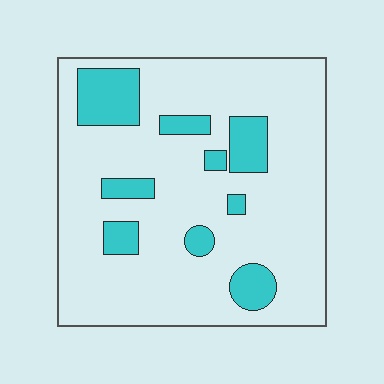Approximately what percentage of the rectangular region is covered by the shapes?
Approximately 15%.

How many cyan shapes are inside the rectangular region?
9.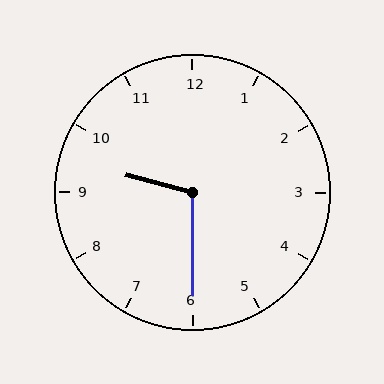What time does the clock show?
9:30.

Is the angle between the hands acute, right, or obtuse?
It is obtuse.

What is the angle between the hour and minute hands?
Approximately 105 degrees.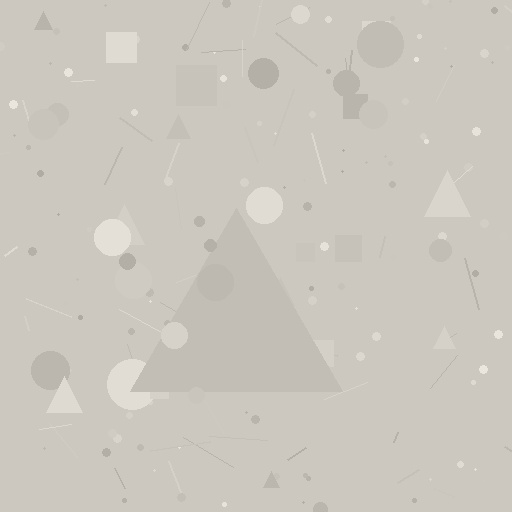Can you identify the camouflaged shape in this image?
The camouflaged shape is a triangle.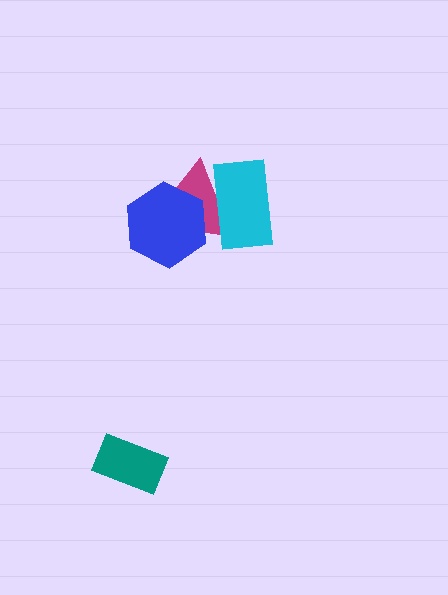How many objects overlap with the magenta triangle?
2 objects overlap with the magenta triangle.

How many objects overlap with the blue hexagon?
1 object overlaps with the blue hexagon.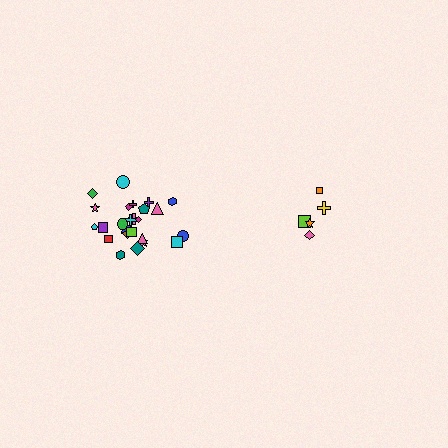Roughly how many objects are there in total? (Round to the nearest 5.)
Roughly 30 objects in total.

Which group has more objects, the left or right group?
The left group.